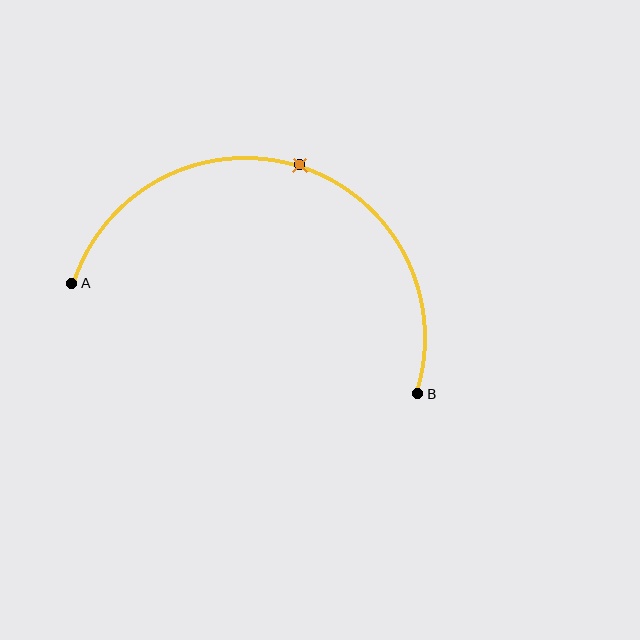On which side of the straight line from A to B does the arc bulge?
The arc bulges above the straight line connecting A and B.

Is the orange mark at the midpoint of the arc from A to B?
Yes. The orange mark lies on the arc at equal arc-length from both A and B — it is the arc midpoint.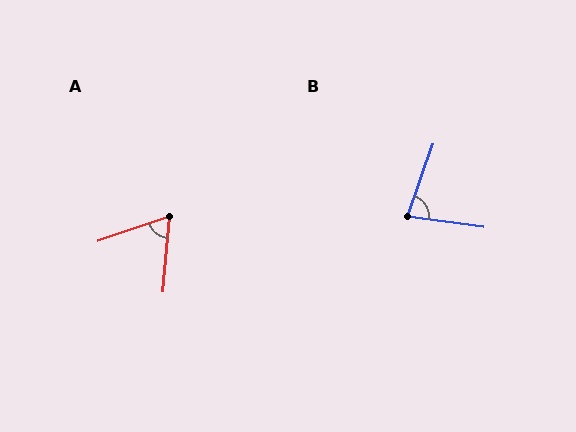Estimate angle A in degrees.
Approximately 66 degrees.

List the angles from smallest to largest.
A (66°), B (78°).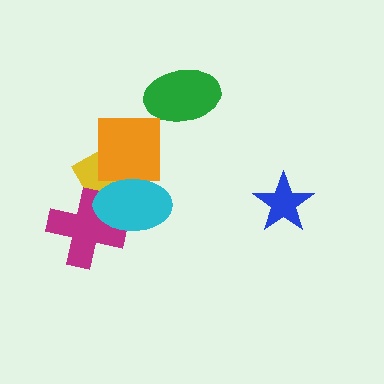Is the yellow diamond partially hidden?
Yes, it is partially covered by another shape.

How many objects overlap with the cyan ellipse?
3 objects overlap with the cyan ellipse.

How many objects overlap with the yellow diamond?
3 objects overlap with the yellow diamond.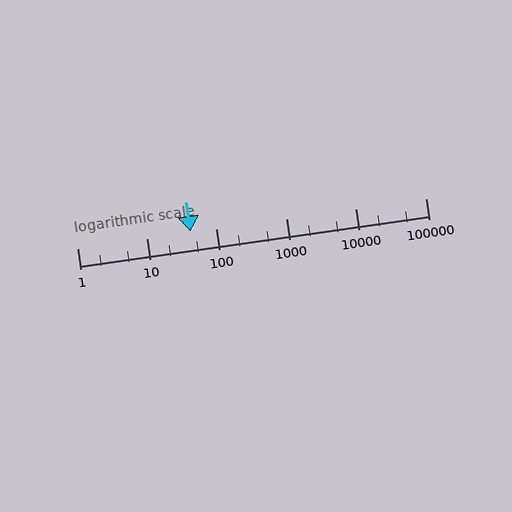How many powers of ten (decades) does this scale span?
The scale spans 5 decades, from 1 to 100000.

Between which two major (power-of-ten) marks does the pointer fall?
The pointer is between 10 and 100.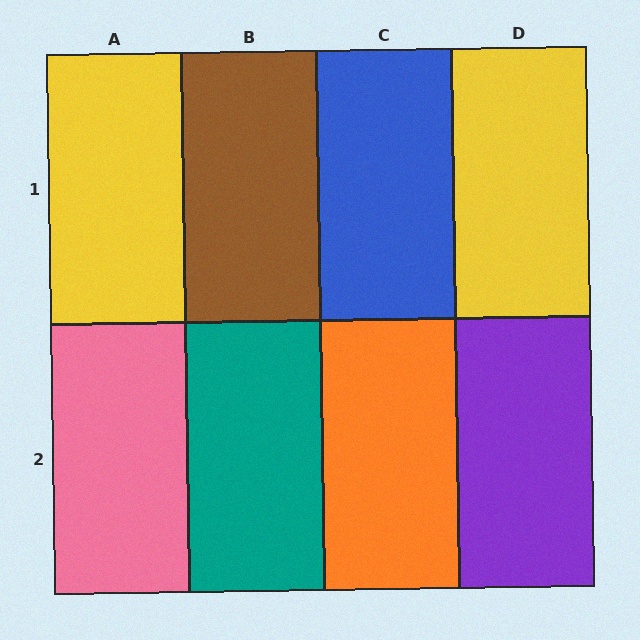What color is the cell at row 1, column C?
Blue.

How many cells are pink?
1 cell is pink.